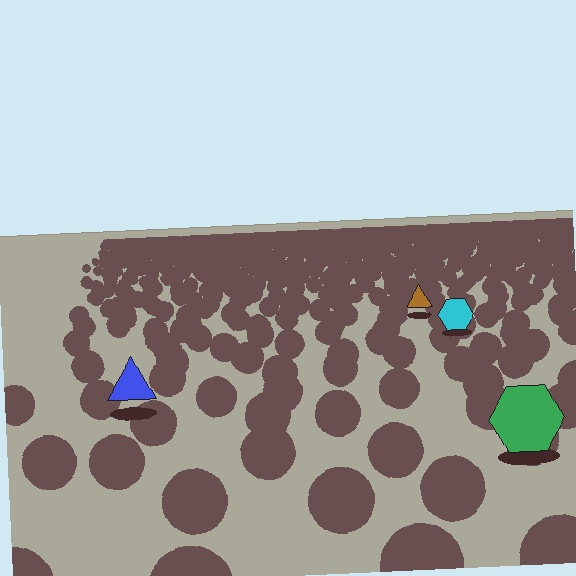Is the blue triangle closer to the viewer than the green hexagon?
No. The green hexagon is closer — you can tell from the texture gradient: the ground texture is coarser near it.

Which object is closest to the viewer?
The green hexagon is closest. The texture marks near it are larger and more spread out.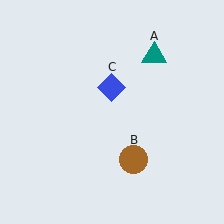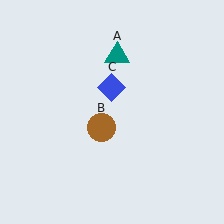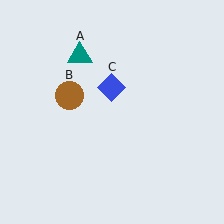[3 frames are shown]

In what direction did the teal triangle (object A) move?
The teal triangle (object A) moved left.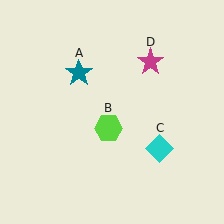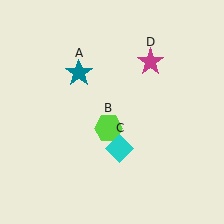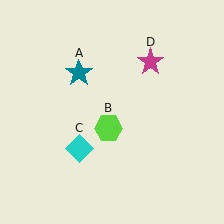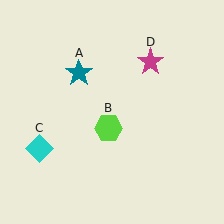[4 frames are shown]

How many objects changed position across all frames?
1 object changed position: cyan diamond (object C).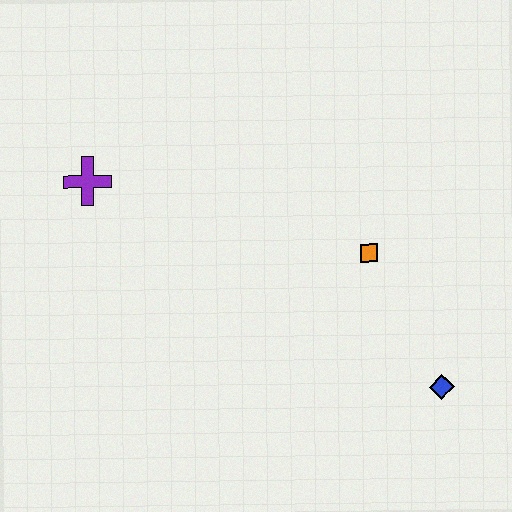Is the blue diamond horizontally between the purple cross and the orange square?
No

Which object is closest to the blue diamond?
The orange square is closest to the blue diamond.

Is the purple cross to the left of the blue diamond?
Yes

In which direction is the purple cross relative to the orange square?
The purple cross is to the left of the orange square.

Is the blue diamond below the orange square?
Yes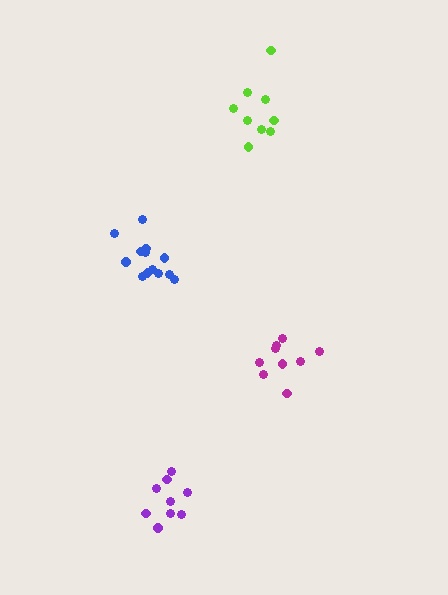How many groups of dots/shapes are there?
There are 4 groups.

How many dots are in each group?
Group 1: 9 dots, Group 2: 9 dots, Group 3: 9 dots, Group 4: 13 dots (40 total).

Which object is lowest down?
The purple cluster is bottommost.